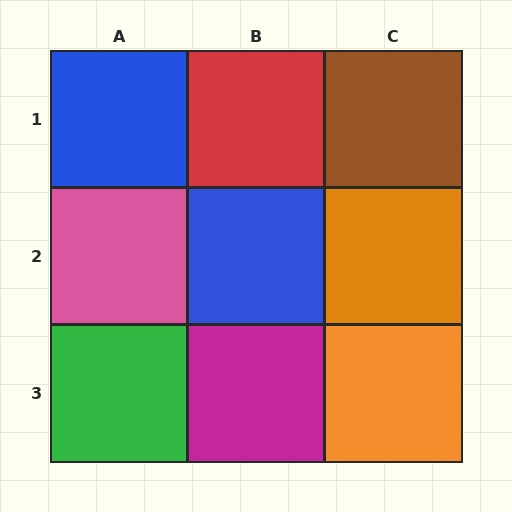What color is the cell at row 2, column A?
Pink.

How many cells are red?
1 cell is red.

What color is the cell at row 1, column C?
Brown.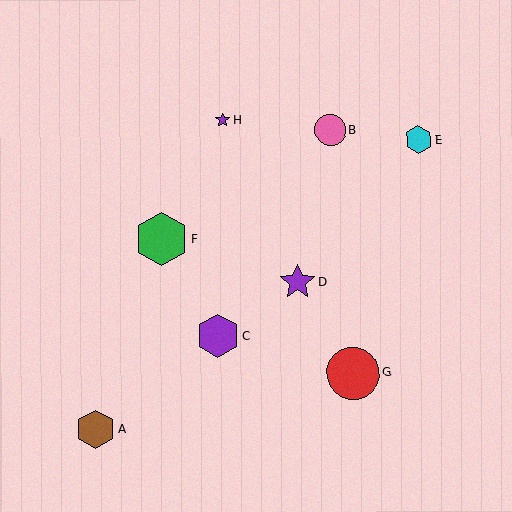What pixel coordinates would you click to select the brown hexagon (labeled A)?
Click at (95, 429) to select the brown hexagon A.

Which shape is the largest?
The green hexagon (labeled F) is the largest.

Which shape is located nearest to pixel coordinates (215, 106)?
The purple star (labeled H) at (223, 120) is nearest to that location.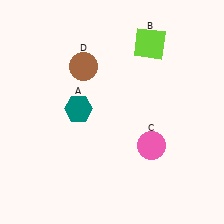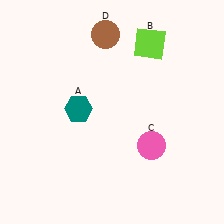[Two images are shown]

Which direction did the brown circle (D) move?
The brown circle (D) moved up.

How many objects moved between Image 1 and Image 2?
1 object moved between the two images.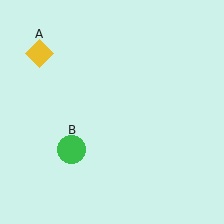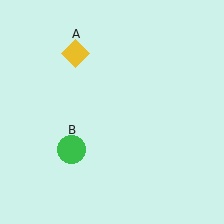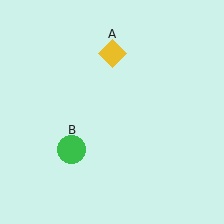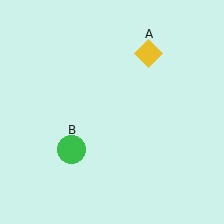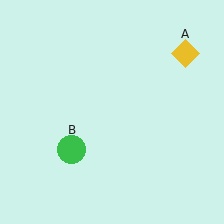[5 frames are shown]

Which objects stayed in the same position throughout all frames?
Green circle (object B) remained stationary.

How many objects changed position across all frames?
1 object changed position: yellow diamond (object A).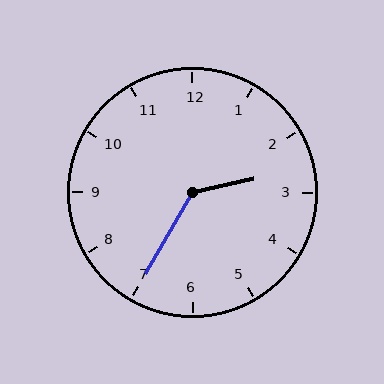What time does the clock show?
2:35.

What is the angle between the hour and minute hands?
Approximately 132 degrees.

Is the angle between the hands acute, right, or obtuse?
It is obtuse.